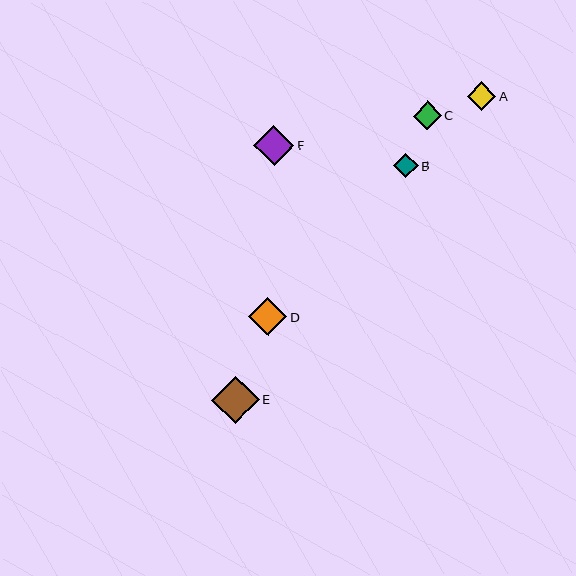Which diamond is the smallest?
Diamond B is the smallest with a size of approximately 25 pixels.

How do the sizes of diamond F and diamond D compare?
Diamond F and diamond D are approximately the same size.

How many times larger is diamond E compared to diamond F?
Diamond E is approximately 1.2 times the size of diamond F.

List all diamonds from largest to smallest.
From largest to smallest: E, F, D, A, C, B.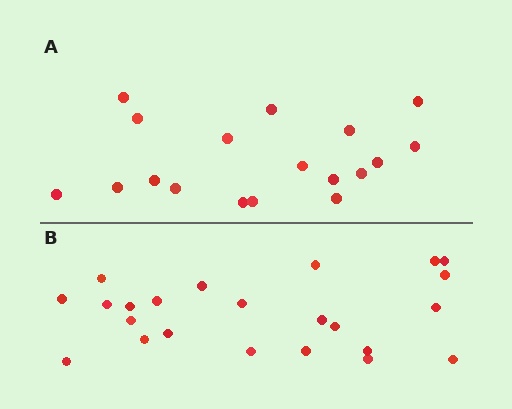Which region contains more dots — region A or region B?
Region B (the bottom region) has more dots.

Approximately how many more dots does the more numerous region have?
Region B has about 5 more dots than region A.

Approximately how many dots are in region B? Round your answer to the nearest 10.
About 20 dots. (The exact count is 23, which rounds to 20.)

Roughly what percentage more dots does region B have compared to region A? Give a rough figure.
About 30% more.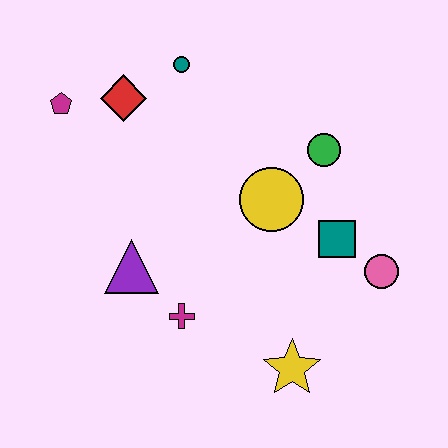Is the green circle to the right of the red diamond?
Yes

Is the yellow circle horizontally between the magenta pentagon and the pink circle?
Yes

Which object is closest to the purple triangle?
The magenta cross is closest to the purple triangle.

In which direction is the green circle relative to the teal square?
The green circle is above the teal square.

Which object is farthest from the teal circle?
The yellow star is farthest from the teal circle.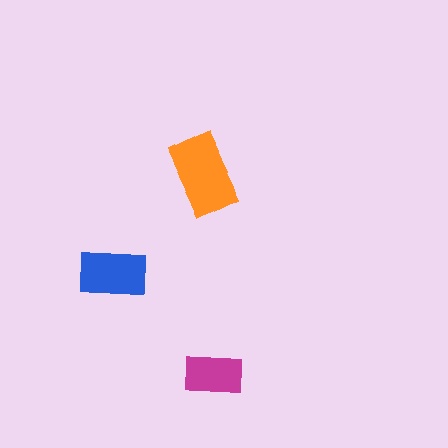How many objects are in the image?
There are 3 objects in the image.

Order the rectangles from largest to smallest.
the orange one, the blue one, the magenta one.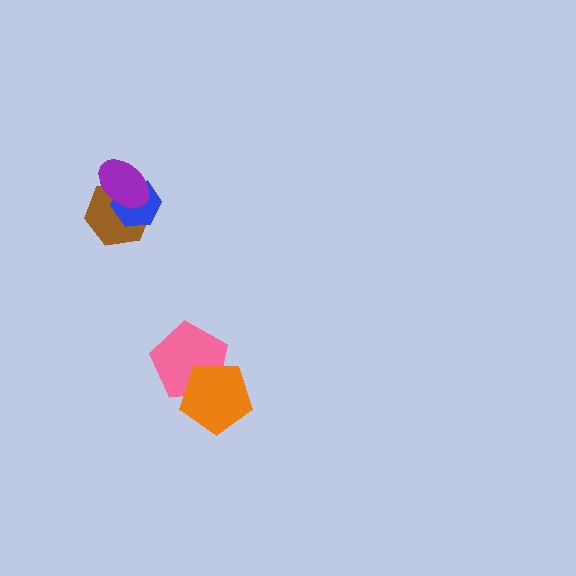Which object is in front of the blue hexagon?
The purple ellipse is in front of the blue hexagon.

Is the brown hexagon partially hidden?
Yes, it is partially covered by another shape.